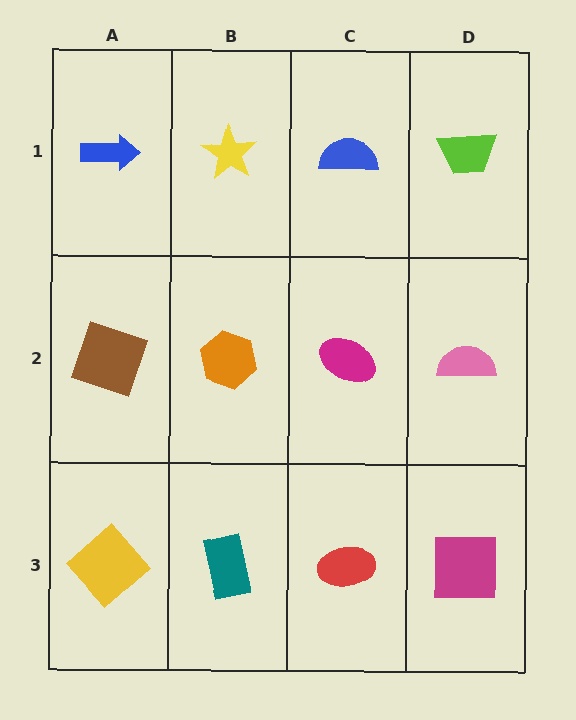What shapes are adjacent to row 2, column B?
A yellow star (row 1, column B), a teal rectangle (row 3, column B), a brown square (row 2, column A), a magenta ellipse (row 2, column C).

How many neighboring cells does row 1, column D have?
2.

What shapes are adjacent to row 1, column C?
A magenta ellipse (row 2, column C), a yellow star (row 1, column B), a lime trapezoid (row 1, column D).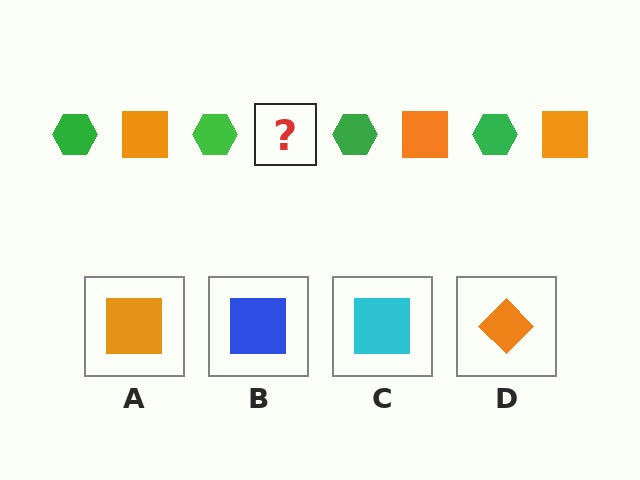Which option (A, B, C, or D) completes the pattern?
A.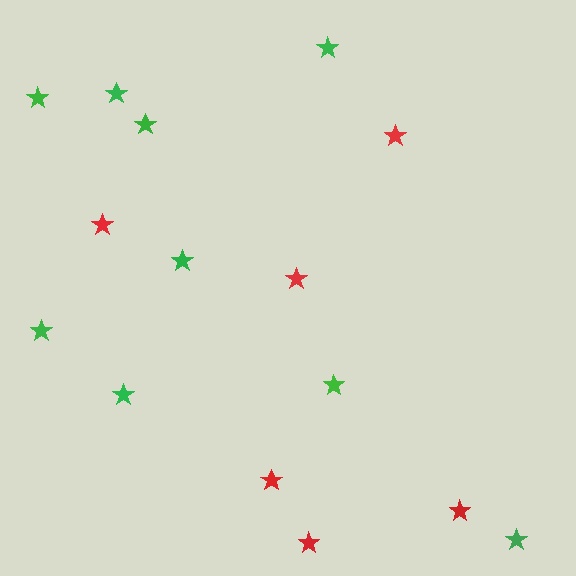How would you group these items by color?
There are 2 groups: one group of green stars (9) and one group of red stars (6).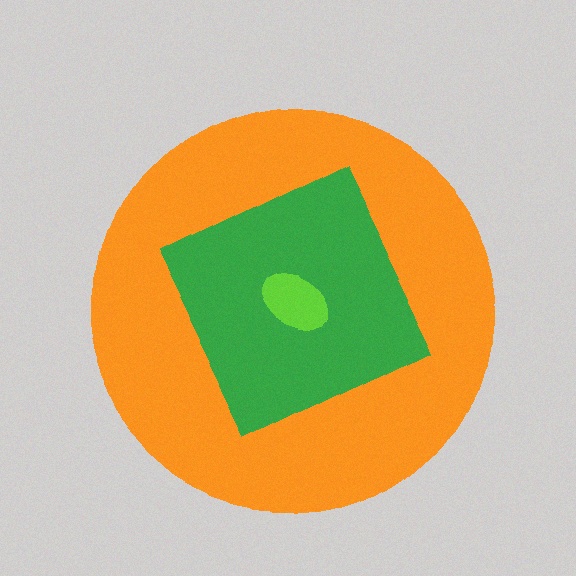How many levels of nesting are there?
3.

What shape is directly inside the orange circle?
The green diamond.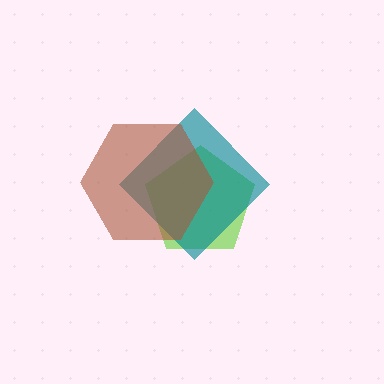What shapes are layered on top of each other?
The layered shapes are: a lime pentagon, a teal diamond, a brown hexagon.